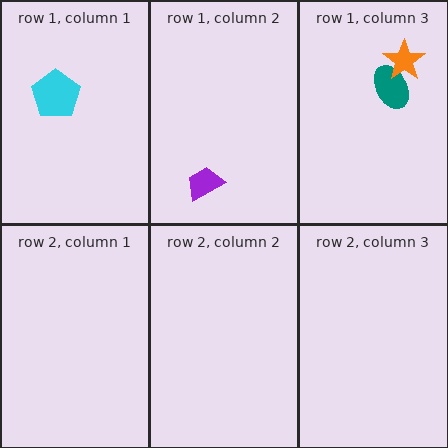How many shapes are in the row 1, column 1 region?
1.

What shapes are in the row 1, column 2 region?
The purple trapezoid.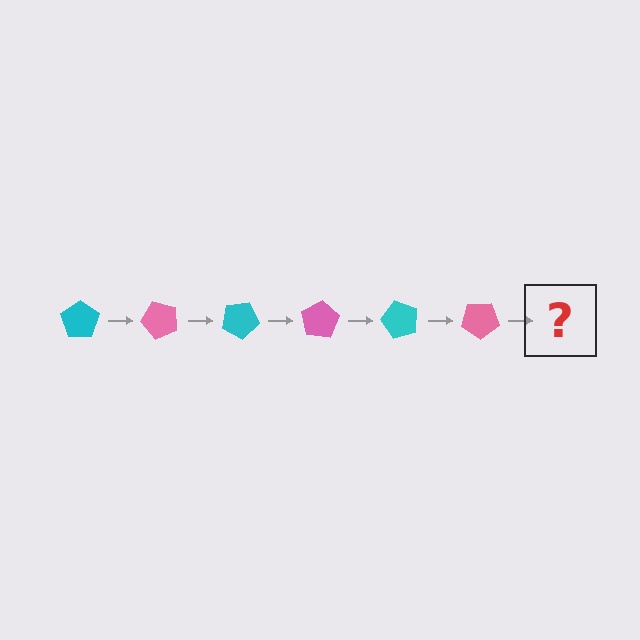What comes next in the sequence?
The next element should be a cyan pentagon, rotated 300 degrees from the start.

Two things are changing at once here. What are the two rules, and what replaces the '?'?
The two rules are that it rotates 50 degrees each step and the color cycles through cyan and pink. The '?' should be a cyan pentagon, rotated 300 degrees from the start.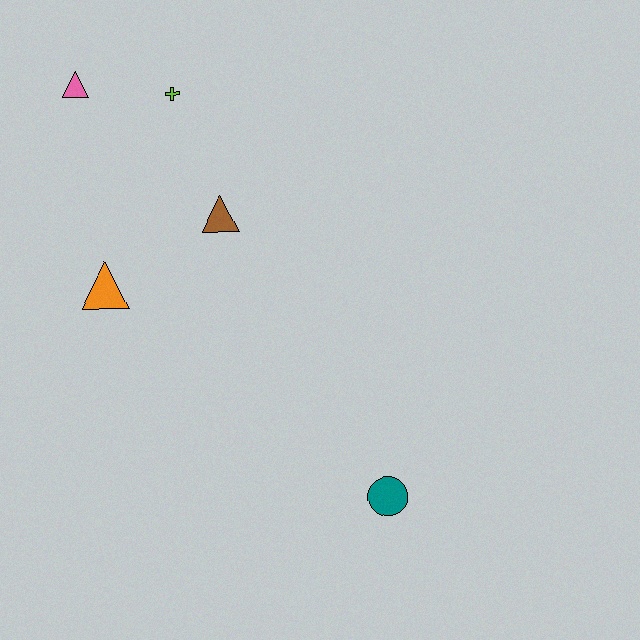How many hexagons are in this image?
There are no hexagons.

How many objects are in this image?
There are 5 objects.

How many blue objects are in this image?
There are no blue objects.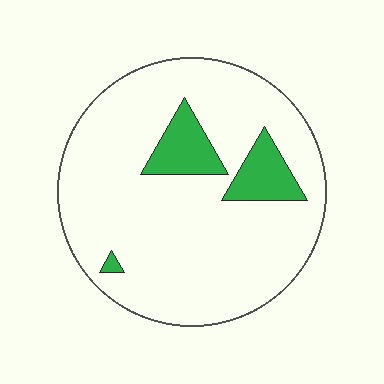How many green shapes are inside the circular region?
3.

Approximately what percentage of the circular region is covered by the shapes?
Approximately 10%.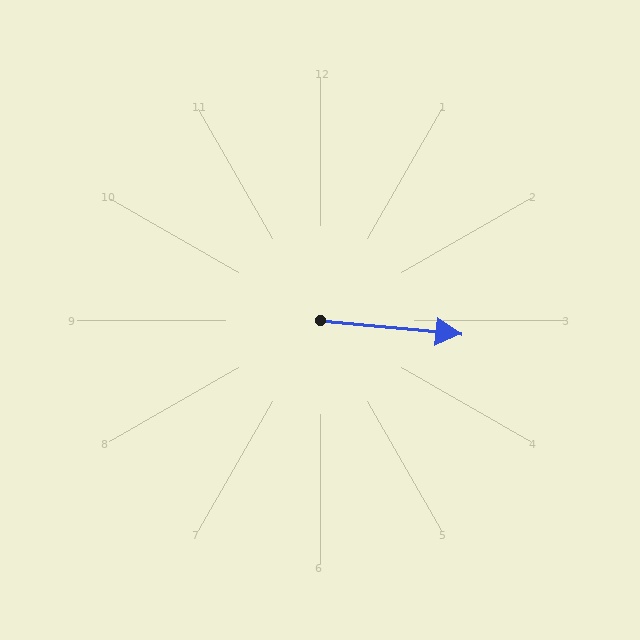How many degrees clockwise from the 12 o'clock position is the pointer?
Approximately 96 degrees.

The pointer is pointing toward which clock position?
Roughly 3 o'clock.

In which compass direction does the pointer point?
East.